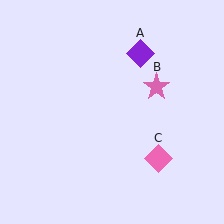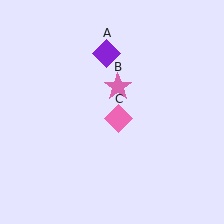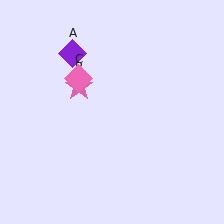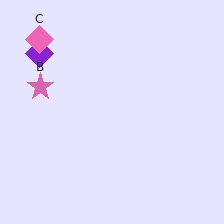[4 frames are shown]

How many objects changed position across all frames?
3 objects changed position: purple diamond (object A), pink star (object B), pink diamond (object C).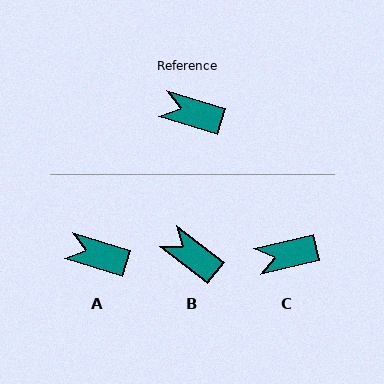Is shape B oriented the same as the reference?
No, it is off by about 21 degrees.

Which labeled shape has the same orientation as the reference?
A.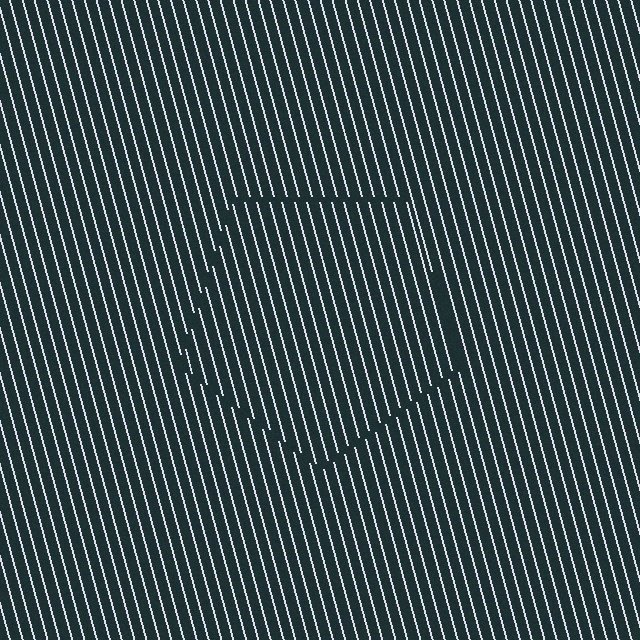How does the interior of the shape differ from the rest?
The interior of the shape contains the same grating, shifted by half a period — the contour is defined by the phase discontinuity where line-ends from the inner and outer gratings abut.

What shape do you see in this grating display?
An illusory pentagon. The interior of the shape contains the same grating, shifted by half a period — the contour is defined by the phase discontinuity where line-ends from the inner and outer gratings abut.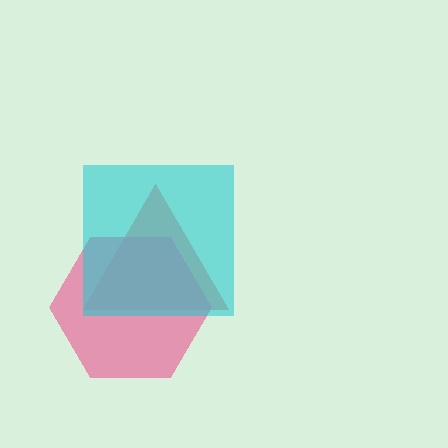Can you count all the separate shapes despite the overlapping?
Yes, there are 3 separate shapes.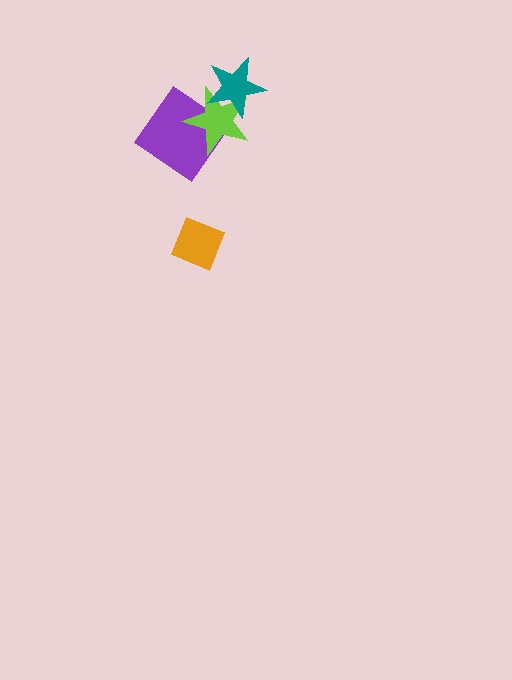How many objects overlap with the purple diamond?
1 object overlaps with the purple diamond.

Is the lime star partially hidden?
Yes, it is partially covered by another shape.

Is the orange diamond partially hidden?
No, no other shape covers it.